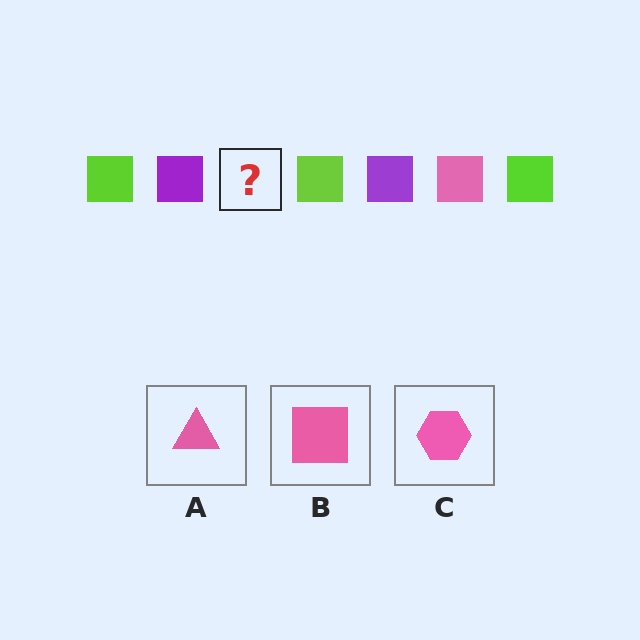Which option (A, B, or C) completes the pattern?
B.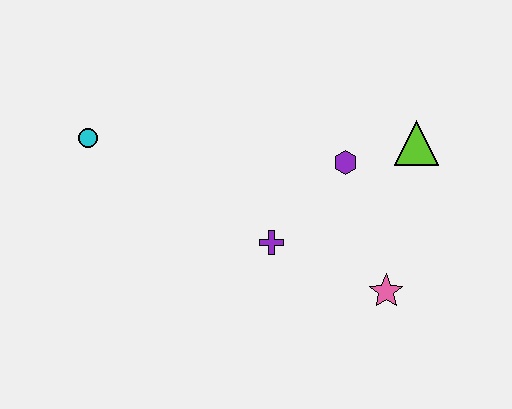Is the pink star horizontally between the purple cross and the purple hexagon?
No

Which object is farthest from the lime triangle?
The cyan circle is farthest from the lime triangle.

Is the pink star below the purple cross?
Yes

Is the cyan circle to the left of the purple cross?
Yes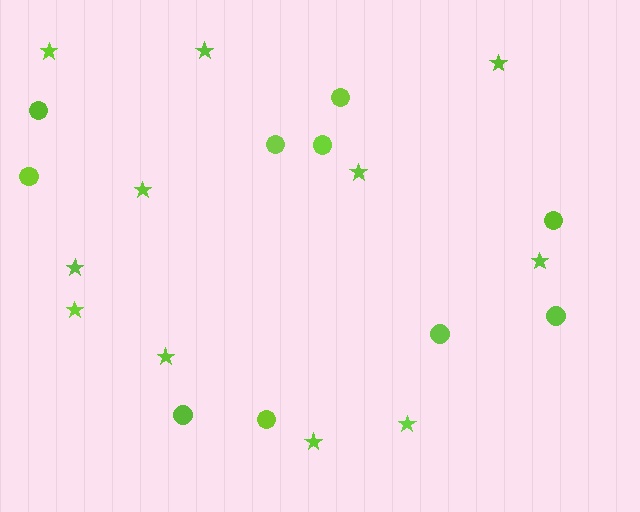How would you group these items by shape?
There are 2 groups: one group of stars (11) and one group of circles (10).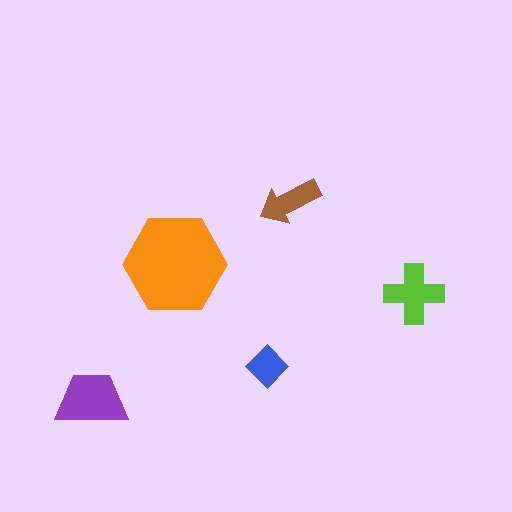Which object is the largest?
The orange hexagon.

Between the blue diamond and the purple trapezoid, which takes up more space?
The purple trapezoid.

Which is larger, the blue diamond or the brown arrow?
The brown arrow.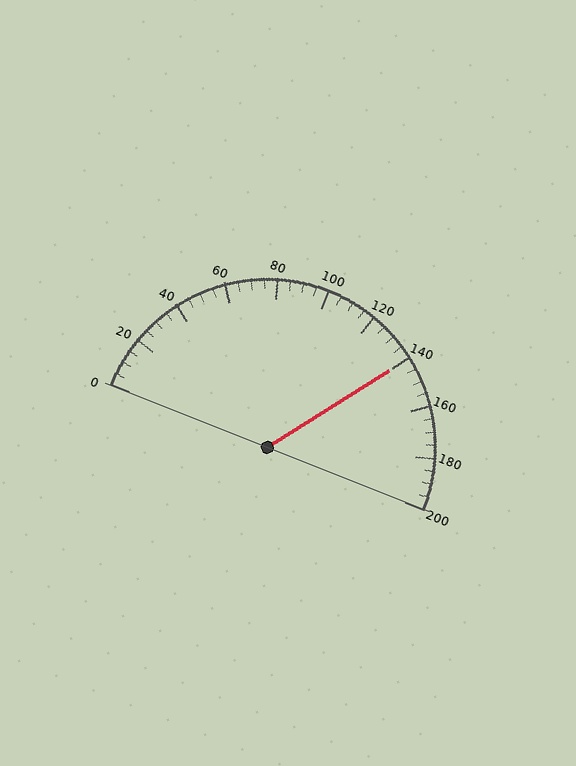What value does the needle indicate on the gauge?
The needle indicates approximately 140.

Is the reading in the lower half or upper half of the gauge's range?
The reading is in the upper half of the range (0 to 200).